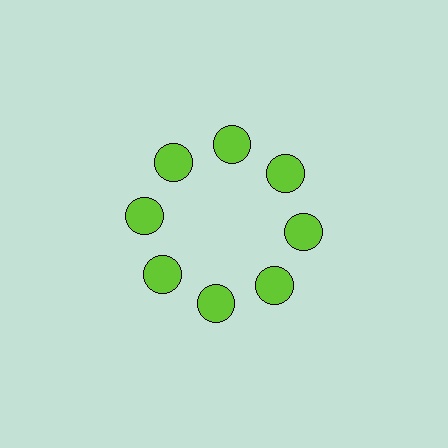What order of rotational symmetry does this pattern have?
This pattern has 8-fold rotational symmetry.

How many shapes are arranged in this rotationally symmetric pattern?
There are 8 shapes, arranged in 8 groups of 1.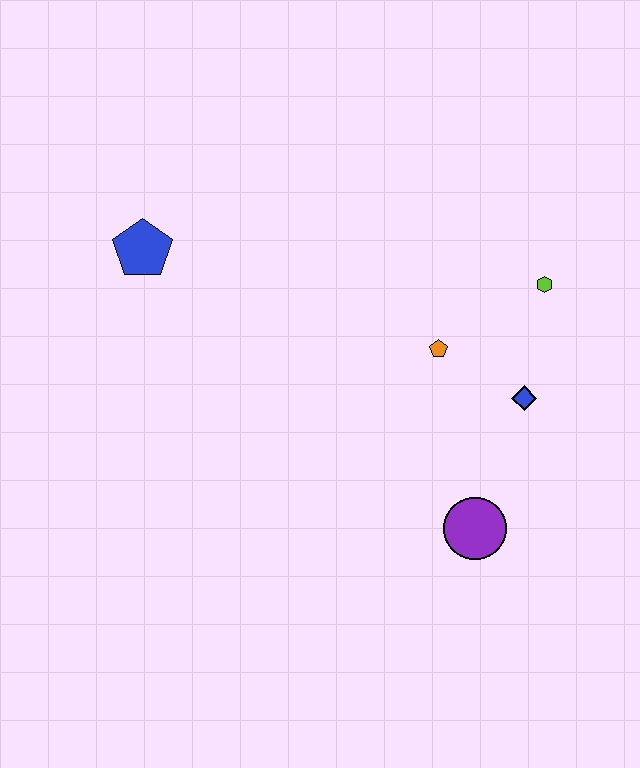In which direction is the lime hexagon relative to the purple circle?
The lime hexagon is above the purple circle.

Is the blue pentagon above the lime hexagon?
Yes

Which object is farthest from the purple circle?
The blue pentagon is farthest from the purple circle.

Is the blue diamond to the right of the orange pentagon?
Yes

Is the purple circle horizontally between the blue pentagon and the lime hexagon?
Yes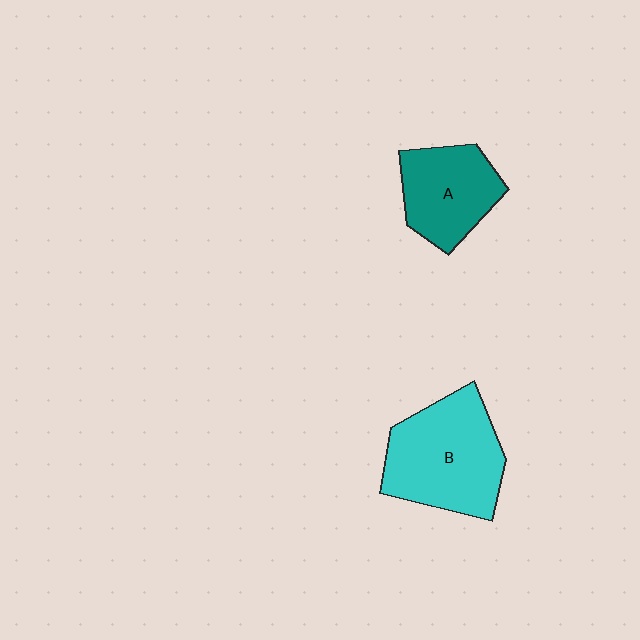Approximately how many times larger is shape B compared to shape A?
Approximately 1.4 times.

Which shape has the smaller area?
Shape A (teal).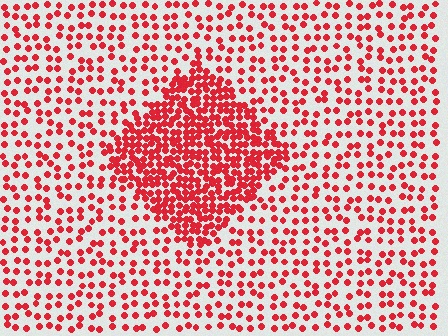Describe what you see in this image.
The image contains small red elements arranged at two different densities. A diamond-shaped region is visible where the elements are more densely packed than the surrounding area.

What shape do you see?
I see a diamond.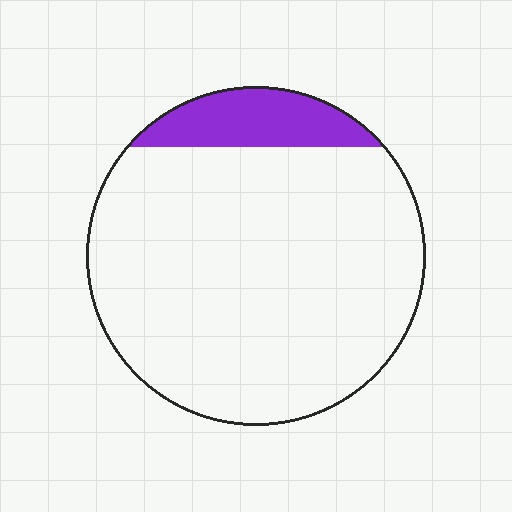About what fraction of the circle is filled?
About one eighth (1/8).